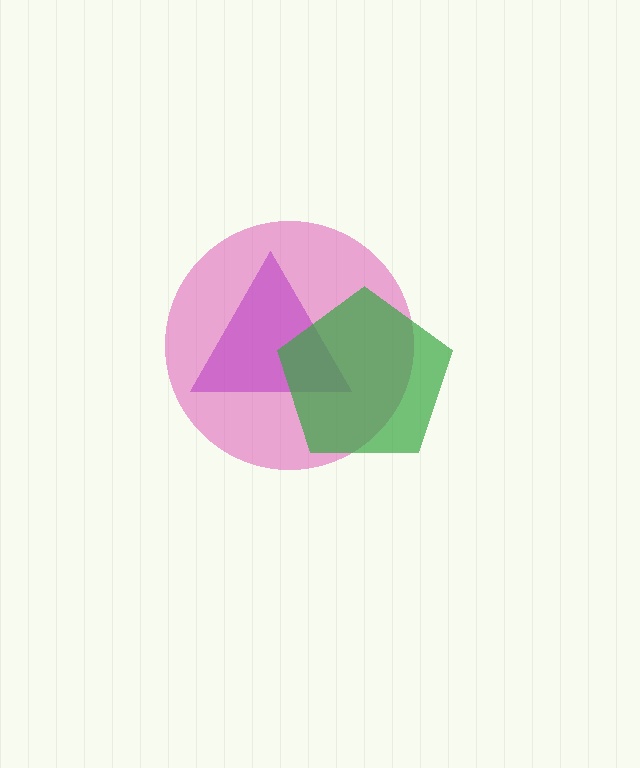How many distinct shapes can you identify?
There are 3 distinct shapes: a purple triangle, a pink circle, a green pentagon.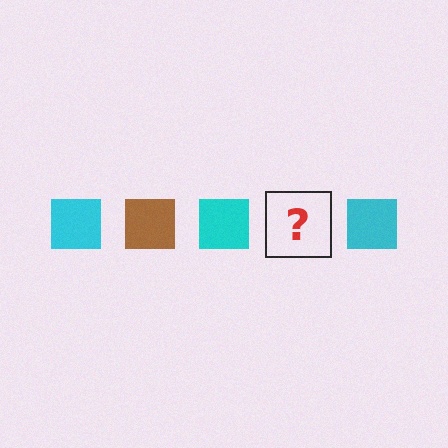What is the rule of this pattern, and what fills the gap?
The rule is that the pattern cycles through cyan, brown squares. The gap should be filled with a brown square.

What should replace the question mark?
The question mark should be replaced with a brown square.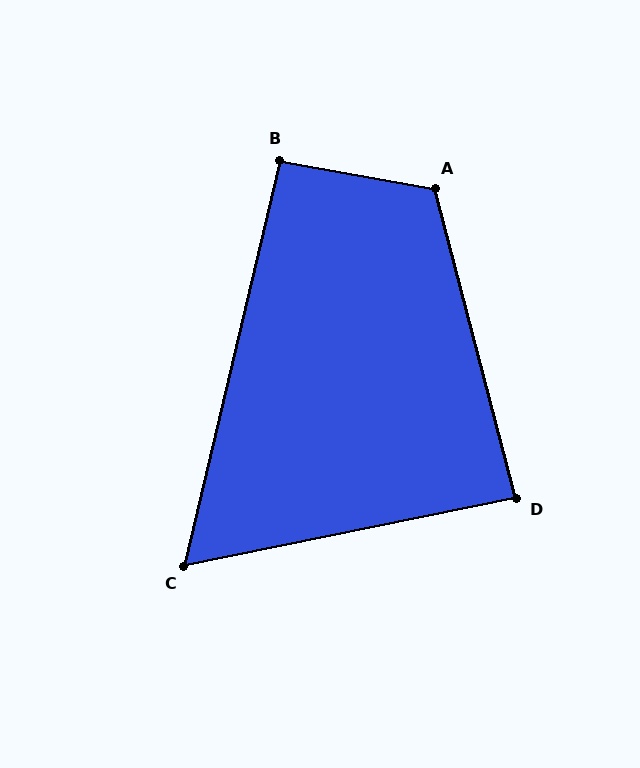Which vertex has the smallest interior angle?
C, at approximately 65 degrees.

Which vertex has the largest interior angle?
A, at approximately 115 degrees.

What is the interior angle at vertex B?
Approximately 93 degrees (approximately right).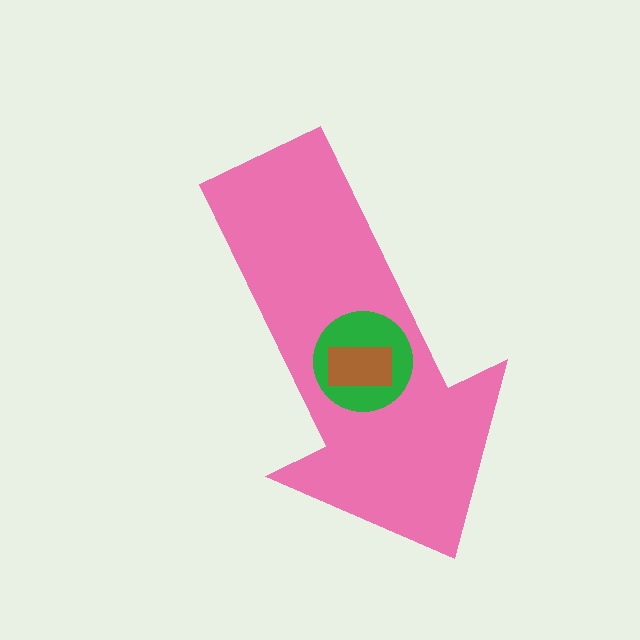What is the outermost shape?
The pink arrow.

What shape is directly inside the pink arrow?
The green circle.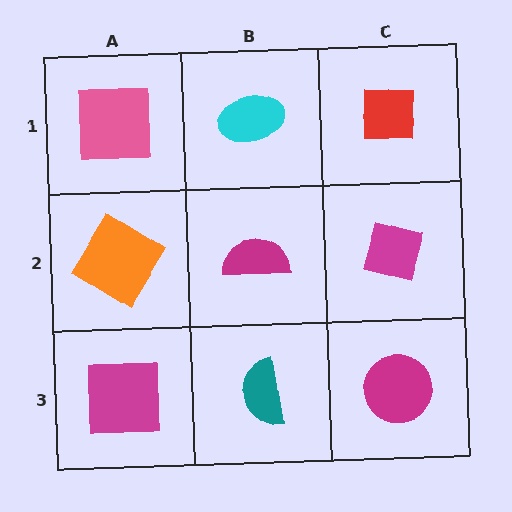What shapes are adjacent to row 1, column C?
A magenta square (row 2, column C), a cyan ellipse (row 1, column B).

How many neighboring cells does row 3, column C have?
2.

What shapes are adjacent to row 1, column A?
An orange diamond (row 2, column A), a cyan ellipse (row 1, column B).